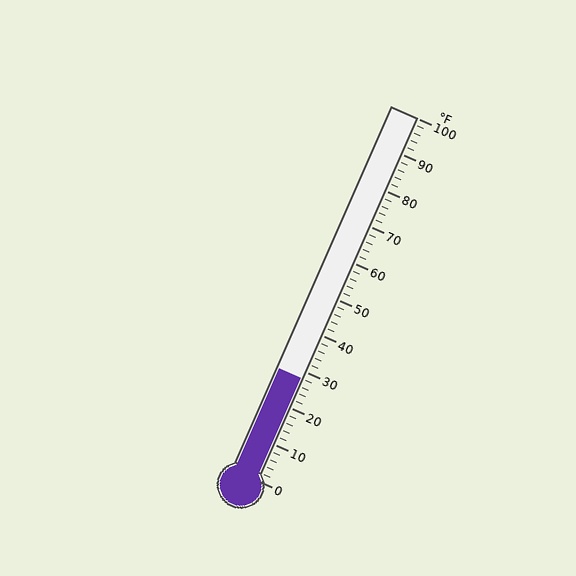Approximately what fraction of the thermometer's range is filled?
The thermometer is filled to approximately 30% of its range.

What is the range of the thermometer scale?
The thermometer scale ranges from 0°F to 100°F.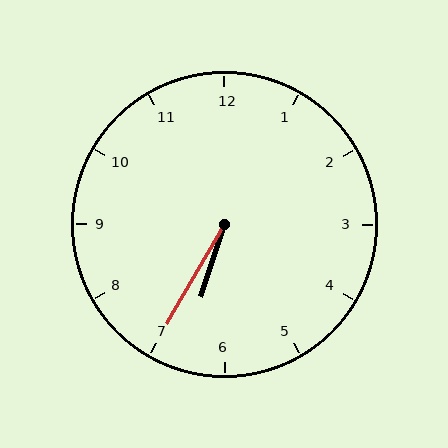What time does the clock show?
6:35.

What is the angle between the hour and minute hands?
Approximately 12 degrees.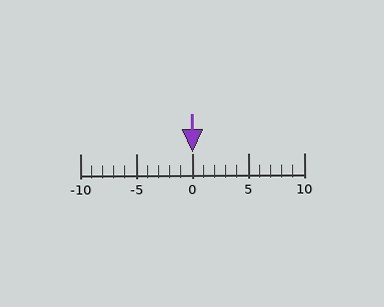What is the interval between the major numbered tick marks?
The major tick marks are spaced 5 units apart.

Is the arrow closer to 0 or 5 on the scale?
The arrow is closer to 0.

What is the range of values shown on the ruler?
The ruler shows values from -10 to 10.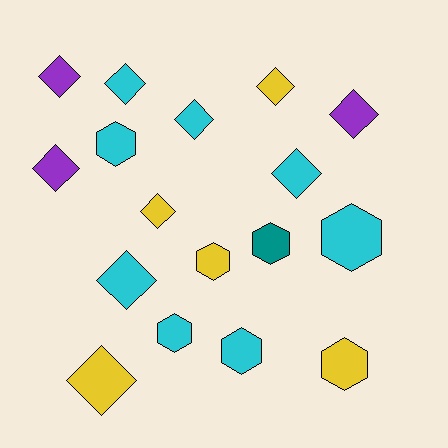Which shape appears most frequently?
Diamond, with 10 objects.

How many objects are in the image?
There are 17 objects.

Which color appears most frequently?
Cyan, with 8 objects.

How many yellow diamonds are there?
There are 3 yellow diamonds.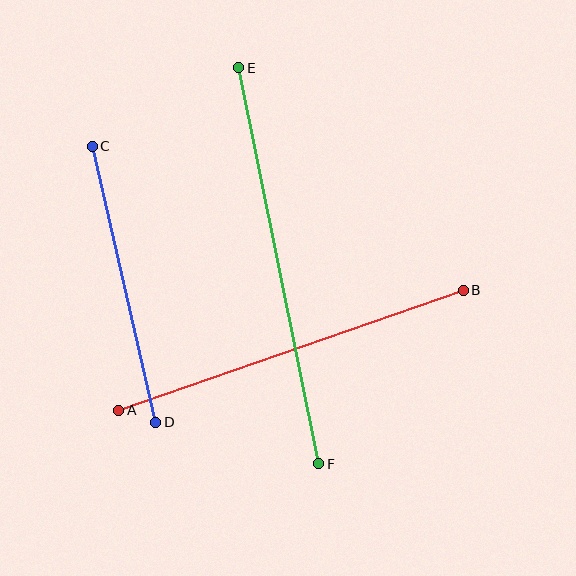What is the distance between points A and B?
The distance is approximately 365 pixels.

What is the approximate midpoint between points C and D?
The midpoint is at approximately (124, 284) pixels.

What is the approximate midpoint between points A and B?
The midpoint is at approximately (291, 350) pixels.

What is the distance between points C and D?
The distance is approximately 283 pixels.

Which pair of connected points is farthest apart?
Points E and F are farthest apart.